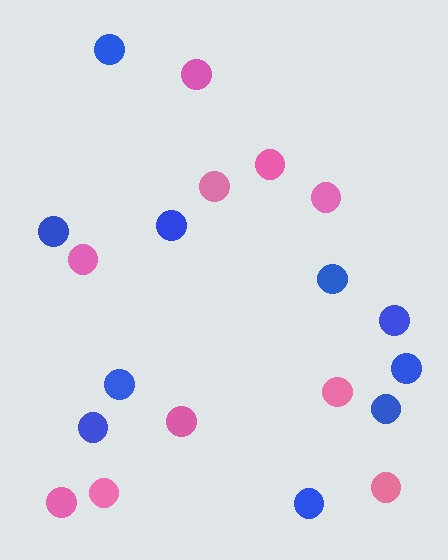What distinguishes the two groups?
There are 2 groups: one group of blue circles (10) and one group of pink circles (10).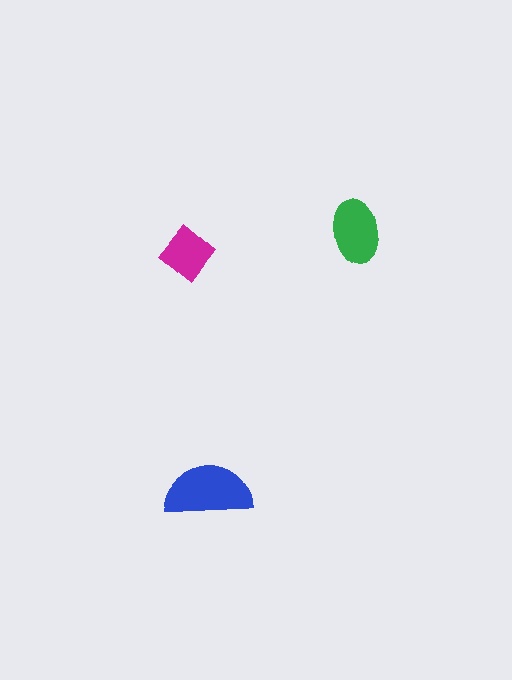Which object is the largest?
The blue semicircle.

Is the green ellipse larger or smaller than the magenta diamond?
Larger.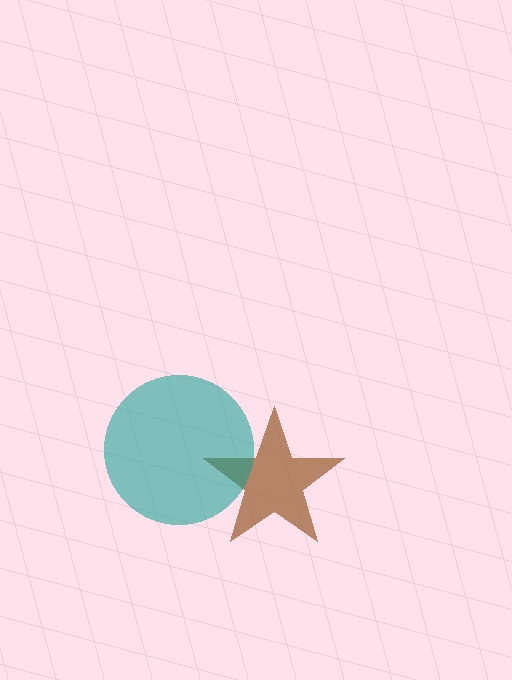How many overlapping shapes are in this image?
There are 2 overlapping shapes in the image.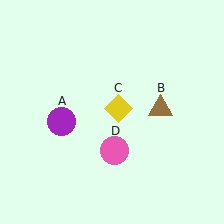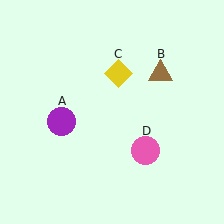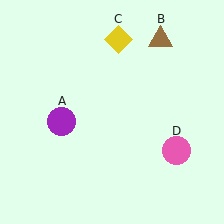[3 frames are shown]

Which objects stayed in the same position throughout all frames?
Purple circle (object A) remained stationary.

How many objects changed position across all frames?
3 objects changed position: brown triangle (object B), yellow diamond (object C), pink circle (object D).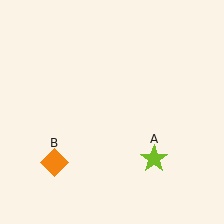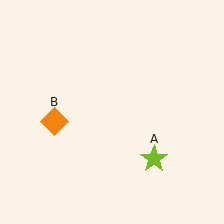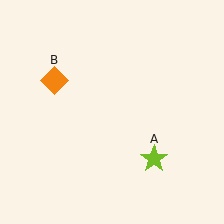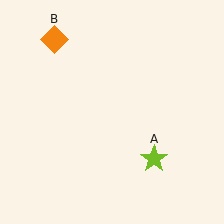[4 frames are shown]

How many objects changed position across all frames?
1 object changed position: orange diamond (object B).